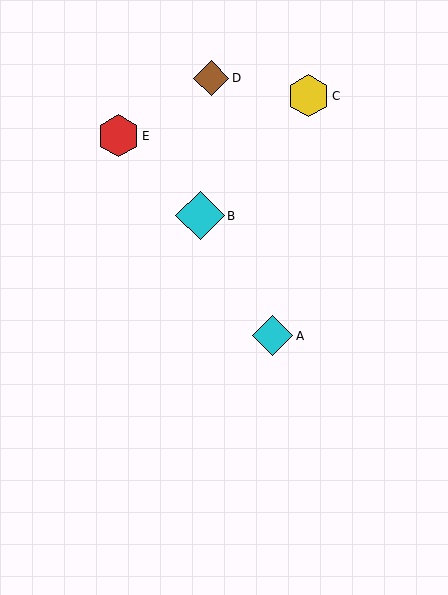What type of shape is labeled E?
Shape E is a red hexagon.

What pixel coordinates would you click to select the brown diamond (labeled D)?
Click at (211, 78) to select the brown diamond D.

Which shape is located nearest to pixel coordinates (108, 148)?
The red hexagon (labeled E) at (118, 136) is nearest to that location.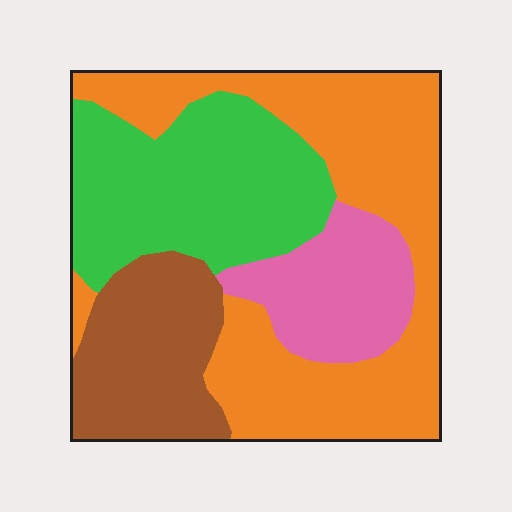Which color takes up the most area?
Orange, at roughly 40%.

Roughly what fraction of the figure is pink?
Pink takes up less than a sixth of the figure.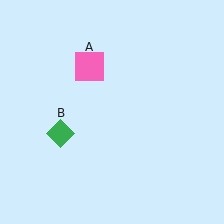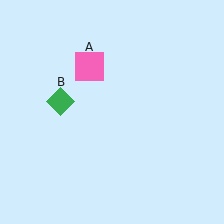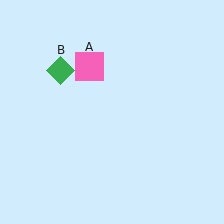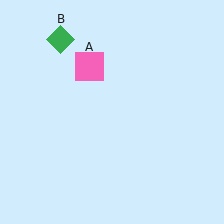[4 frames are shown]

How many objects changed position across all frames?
1 object changed position: green diamond (object B).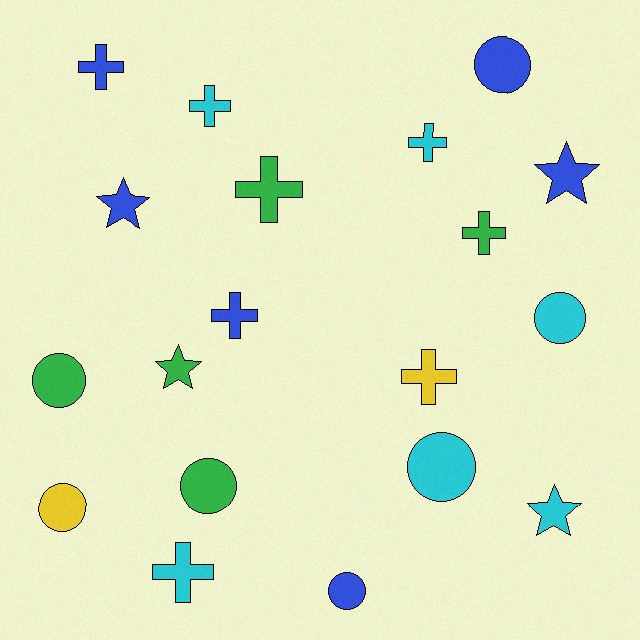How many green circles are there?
There are 2 green circles.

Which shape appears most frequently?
Cross, with 8 objects.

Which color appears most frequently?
Cyan, with 6 objects.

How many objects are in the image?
There are 19 objects.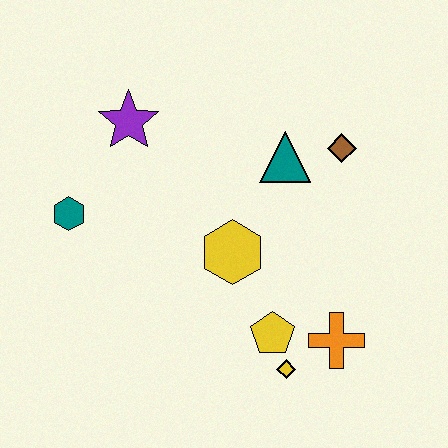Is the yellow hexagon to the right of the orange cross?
No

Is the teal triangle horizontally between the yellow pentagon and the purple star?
No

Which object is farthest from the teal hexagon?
The orange cross is farthest from the teal hexagon.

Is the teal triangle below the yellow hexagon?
No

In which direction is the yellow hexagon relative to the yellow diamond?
The yellow hexagon is above the yellow diamond.